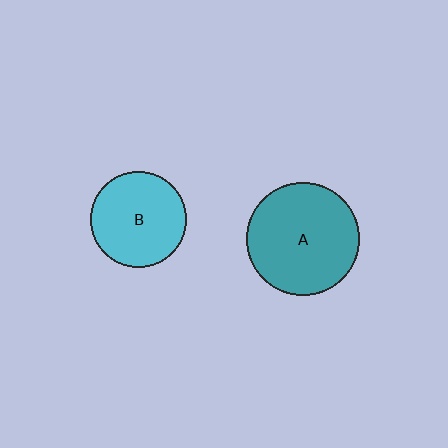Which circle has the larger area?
Circle A (teal).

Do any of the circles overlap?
No, none of the circles overlap.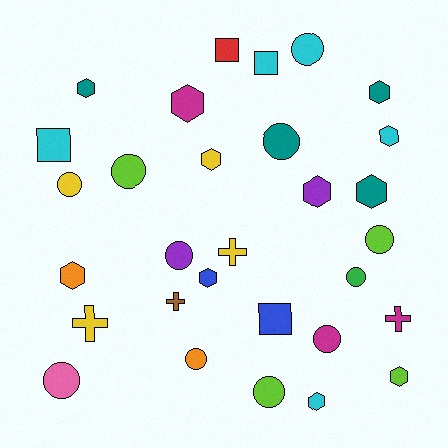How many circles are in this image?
There are 11 circles.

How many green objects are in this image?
There is 1 green object.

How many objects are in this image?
There are 30 objects.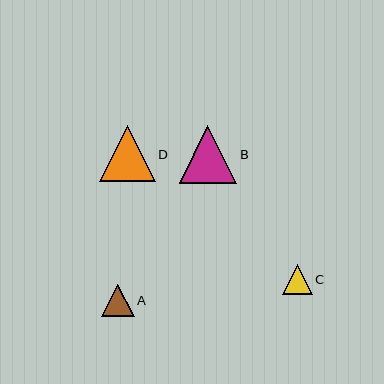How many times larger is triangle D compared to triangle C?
Triangle D is approximately 1.9 times the size of triangle C.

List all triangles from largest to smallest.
From largest to smallest: B, D, A, C.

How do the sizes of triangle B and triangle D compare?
Triangle B and triangle D are approximately the same size.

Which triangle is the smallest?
Triangle C is the smallest with a size of approximately 29 pixels.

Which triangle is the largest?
Triangle B is the largest with a size of approximately 58 pixels.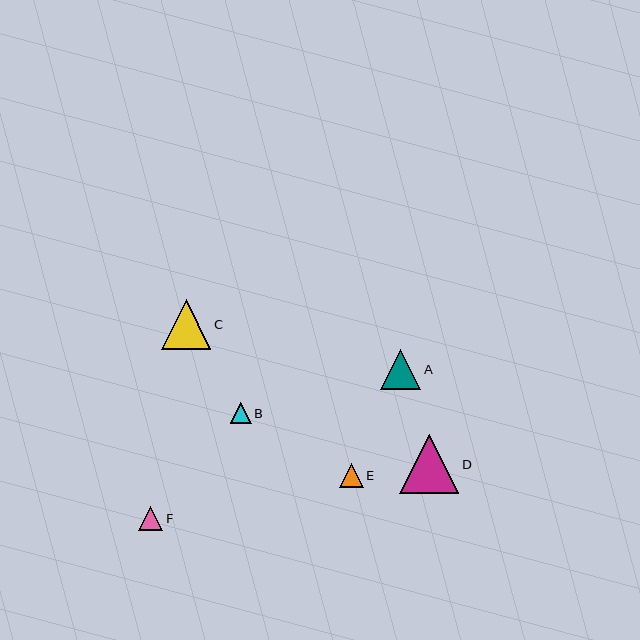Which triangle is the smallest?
Triangle B is the smallest with a size of approximately 20 pixels.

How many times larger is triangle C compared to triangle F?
Triangle C is approximately 2.1 times the size of triangle F.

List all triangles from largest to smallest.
From largest to smallest: D, C, A, F, E, B.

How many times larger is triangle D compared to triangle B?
Triangle D is approximately 2.9 times the size of triangle B.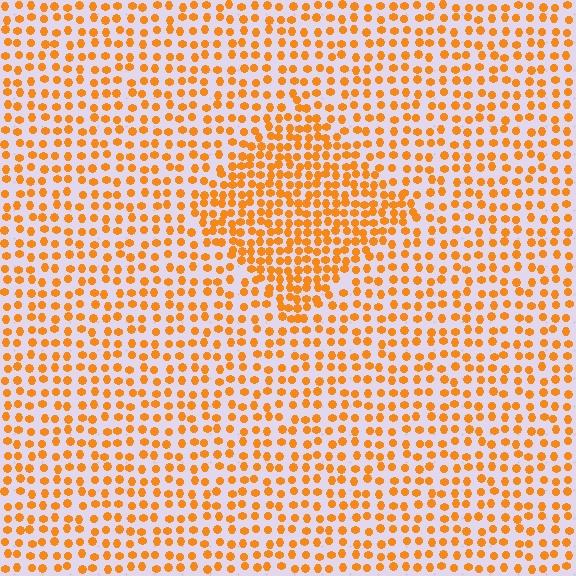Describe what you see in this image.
The image contains small orange elements arranged at two different densities. A diamond-shaped region is visible where the elements are more densely packed than the surrounding area.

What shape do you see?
I see a diamond.